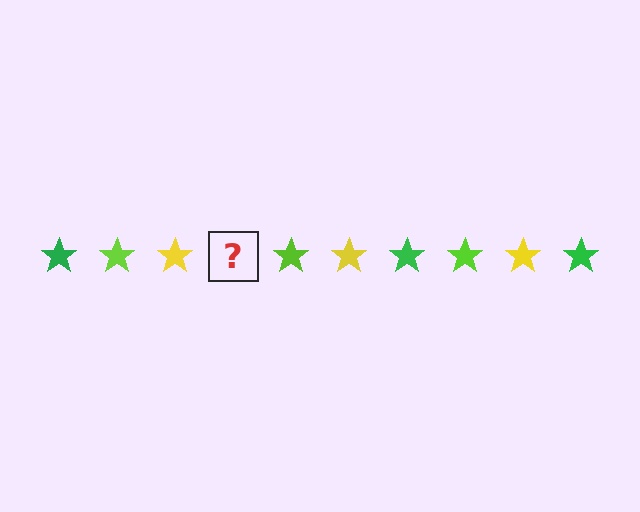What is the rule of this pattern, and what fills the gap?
The rule is that the pattern cycles through green, lime, yellow stars. The gap should be filled with a green star.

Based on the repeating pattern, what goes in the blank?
The blank should be a green star.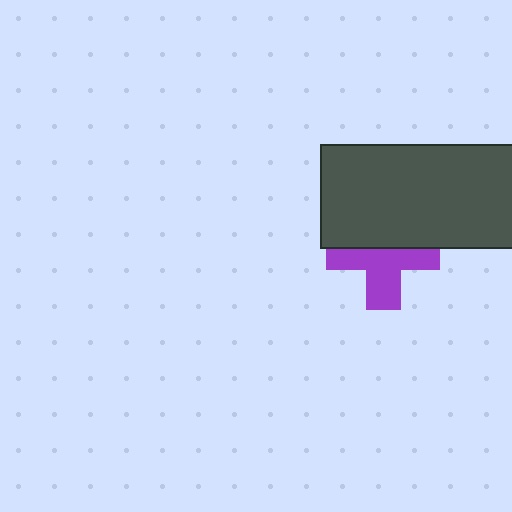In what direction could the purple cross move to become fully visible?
The purple cross could move down. That would shift it out from behind the dark gray rectangle entirely.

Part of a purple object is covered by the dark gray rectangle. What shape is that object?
It is a cross.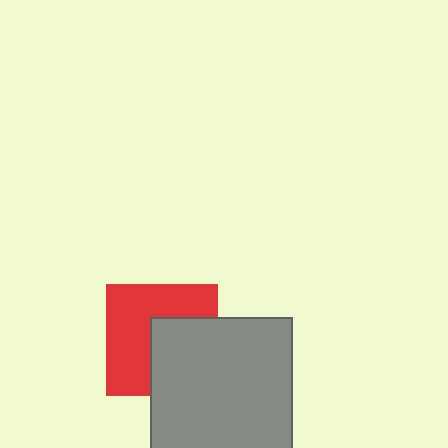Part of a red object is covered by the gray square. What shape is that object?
It is a square.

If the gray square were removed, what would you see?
You would see the complete red square.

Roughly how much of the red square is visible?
About half of it is visible (roughly 58%).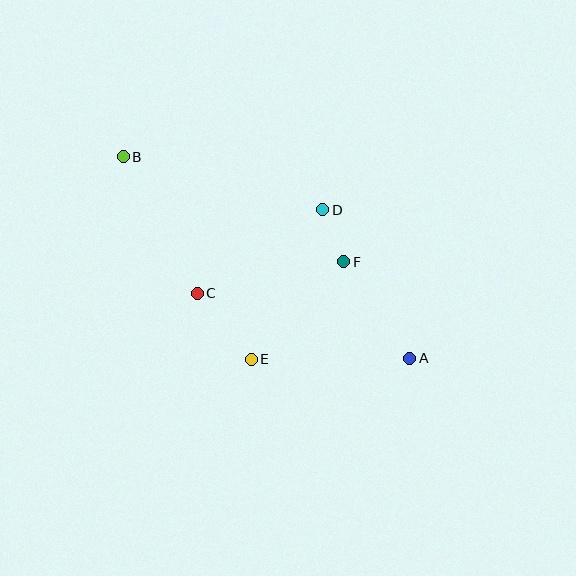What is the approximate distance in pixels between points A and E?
The distance between A and E is approximately 158 pixels.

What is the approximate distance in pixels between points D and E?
The distance between D and E is approximately 166 pixels.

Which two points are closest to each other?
Points D and F are closest to each other.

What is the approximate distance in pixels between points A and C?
The distance between A and C is approximately 222 pixels.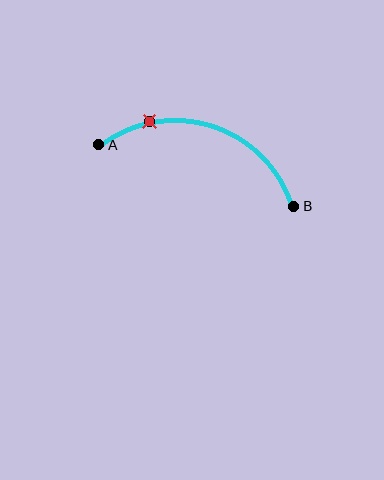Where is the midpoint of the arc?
The arc midpoint is the point on the curve farthest from the straight line joining A and B. It sits above that line.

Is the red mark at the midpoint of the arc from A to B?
No. The red mark lies on the arc but is closer to endpoint A. The arc midpoint would be at the point on the curve equidistant along the arc from both A and B.